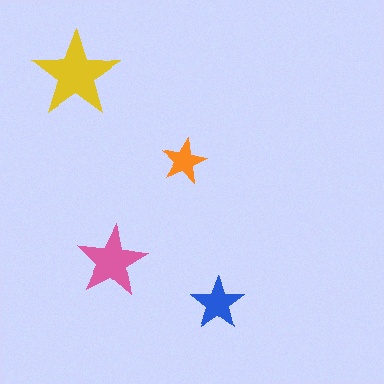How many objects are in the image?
There are 4 objects in the image.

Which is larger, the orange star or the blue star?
The blue one.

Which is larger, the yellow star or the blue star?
The yellow one.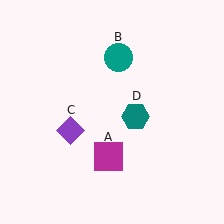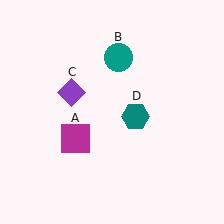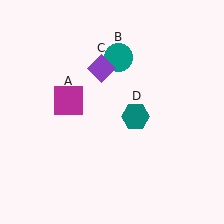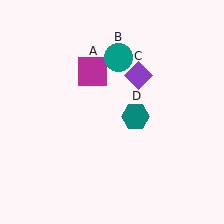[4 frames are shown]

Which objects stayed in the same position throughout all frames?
Teal circle (object B) and teal hexagon (object D) remained stationary.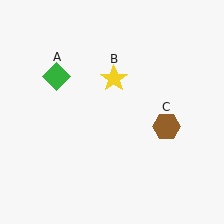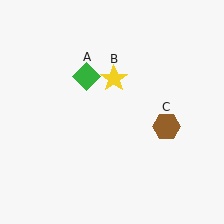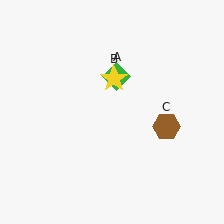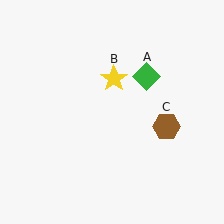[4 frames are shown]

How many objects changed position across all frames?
1 object changed position: green diamond (object A).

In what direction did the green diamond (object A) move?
The green diamond (object A) moved right.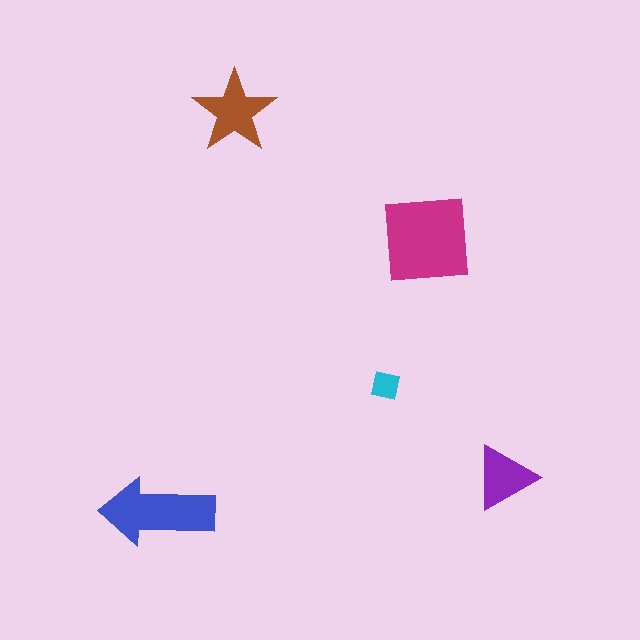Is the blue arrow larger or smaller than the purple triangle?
Larger.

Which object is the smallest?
The cyan square.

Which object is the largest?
The magenta square.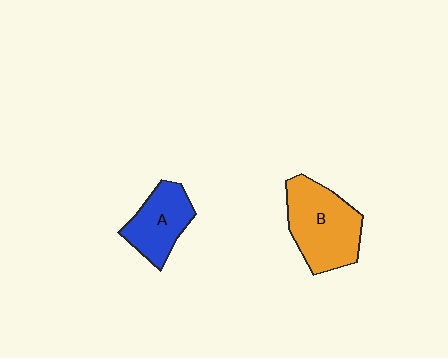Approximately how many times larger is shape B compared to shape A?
Approximately 1.5 times.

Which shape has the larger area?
Shape B (orange).